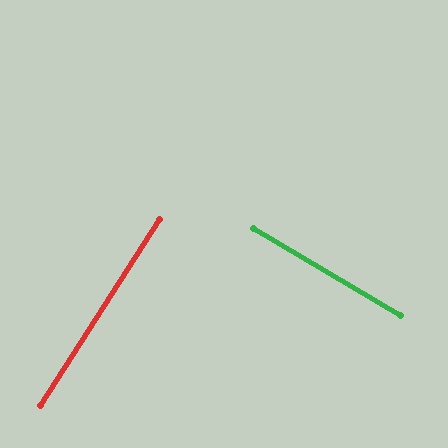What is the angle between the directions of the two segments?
Approximately 88 degrees.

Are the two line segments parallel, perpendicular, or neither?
Perpendicular — they meet at approximately 88°.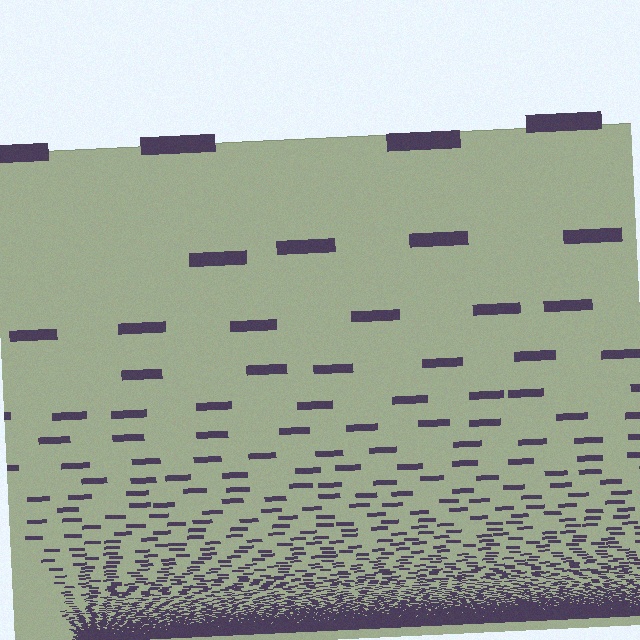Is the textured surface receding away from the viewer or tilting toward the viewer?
The surface appears to tilt toward the viewer. Texture elements get larger and sparser toward the top.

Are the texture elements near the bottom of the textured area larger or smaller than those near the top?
Smaller. The gradient is inverted — elements near the bottom are smaller and denser.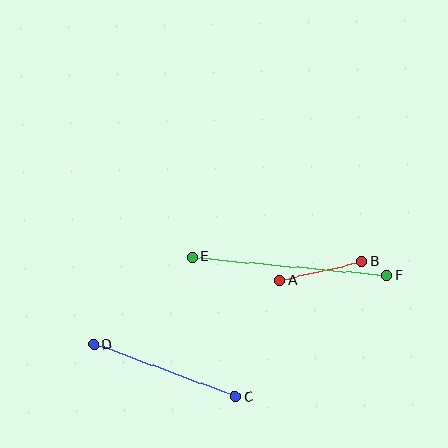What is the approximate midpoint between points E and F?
The midpoint is at approximately (289, 266) pixels.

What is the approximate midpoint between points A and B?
The midpoint is at approximately (321, 271) pixels.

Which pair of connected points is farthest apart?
Points E and F are farthest apart.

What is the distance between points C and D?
The distance is approximately 151 pixels.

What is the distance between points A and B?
The distance is approximately 84 pixels.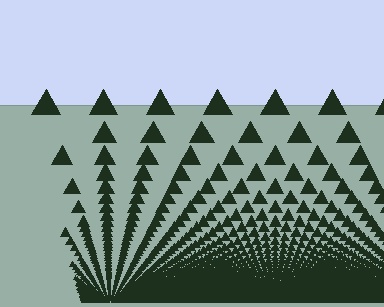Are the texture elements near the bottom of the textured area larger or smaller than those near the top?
Smaller. The gradient is inverted — elements near the bottom are smaller and denser.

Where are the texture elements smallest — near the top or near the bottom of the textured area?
Near the bottom.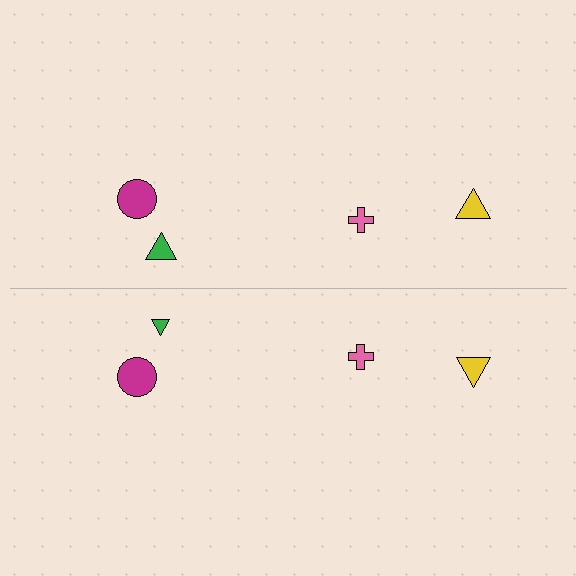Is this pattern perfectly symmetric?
No, the pattern is not perfectly symmetric. The green triangle on the bottom side has a different size than its mirror counterpart.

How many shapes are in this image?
There are 8 shapes in this image.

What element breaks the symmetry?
The green triangle on the bottom side has a different size than its mirror counterpart.